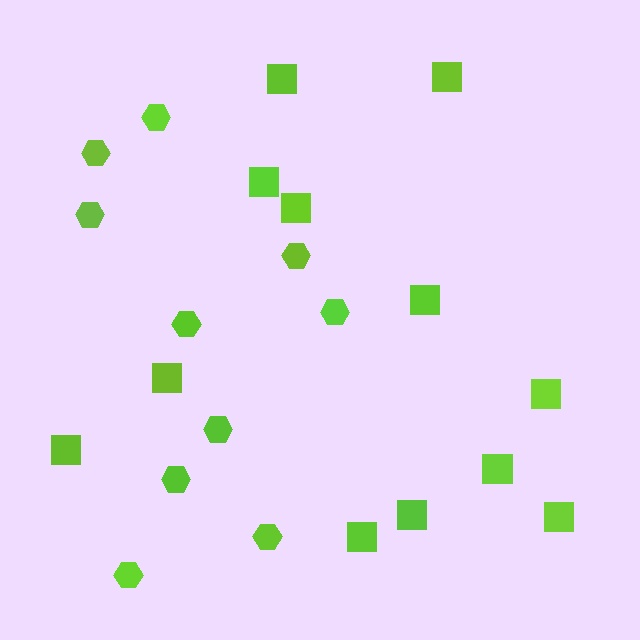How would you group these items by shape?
There are 2 groups: one group of hexagons (10) and one group of squares (12).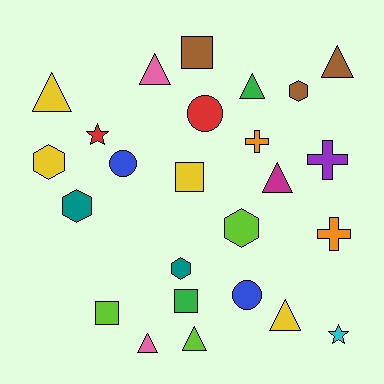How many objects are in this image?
There are 25 objects.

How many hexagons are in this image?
There are 5 hexagons.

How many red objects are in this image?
There are 2 red objects.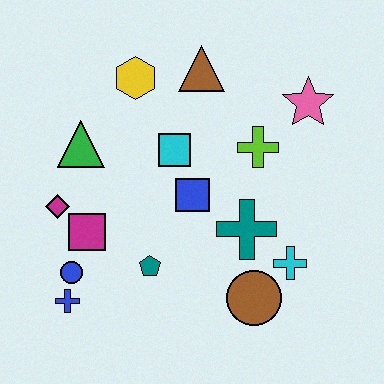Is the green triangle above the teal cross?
Yes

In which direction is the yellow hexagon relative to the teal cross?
The yellow hexagon is above the teal cross.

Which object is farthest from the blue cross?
The pink star is farthest from the blue cross.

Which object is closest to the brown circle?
The cyan cross is closest to the brown circle.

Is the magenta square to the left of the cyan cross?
Yes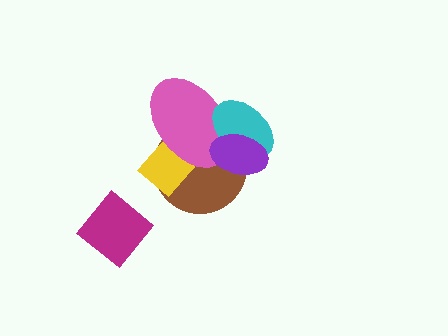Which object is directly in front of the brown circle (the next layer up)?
The yellow rectangle is directly in front of the brown circle.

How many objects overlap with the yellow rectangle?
2 objects overlap with the yellow rectangle.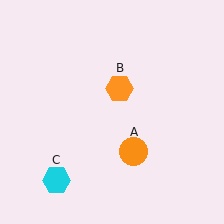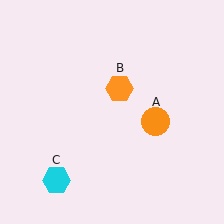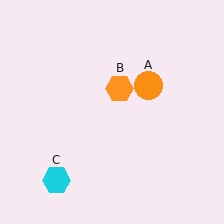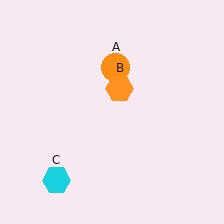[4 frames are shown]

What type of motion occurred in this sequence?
The orange circle (object A) rotated counterclockwise around the center of the scene.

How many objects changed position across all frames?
1 object changed position: orange circle (object A).